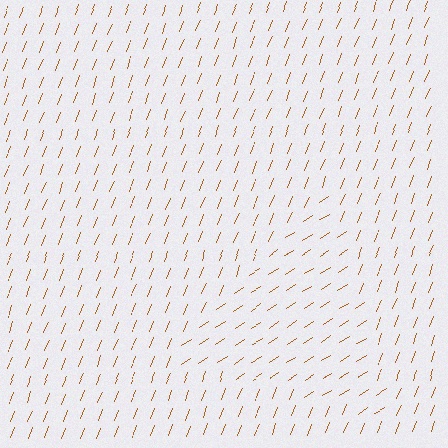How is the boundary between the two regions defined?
The boundary is defined purely by a change in line orientation (approximately 35 degrees difference). All lines are the same color and thickness.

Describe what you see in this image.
The image is filled with small brown line segments. A triangle region in the image has lines oriented differently from the surrounding lines, creating a visible texture boundary.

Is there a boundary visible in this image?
Yes, there is a texture boundary formed by a change in line orientation.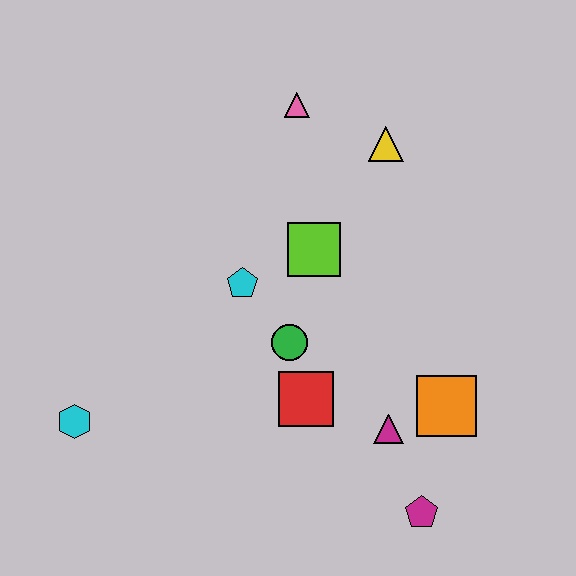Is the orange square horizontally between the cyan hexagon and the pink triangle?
No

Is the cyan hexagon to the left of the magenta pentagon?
Yes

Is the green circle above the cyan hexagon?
Yes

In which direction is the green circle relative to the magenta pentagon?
The green circle is above the magenta pentagon.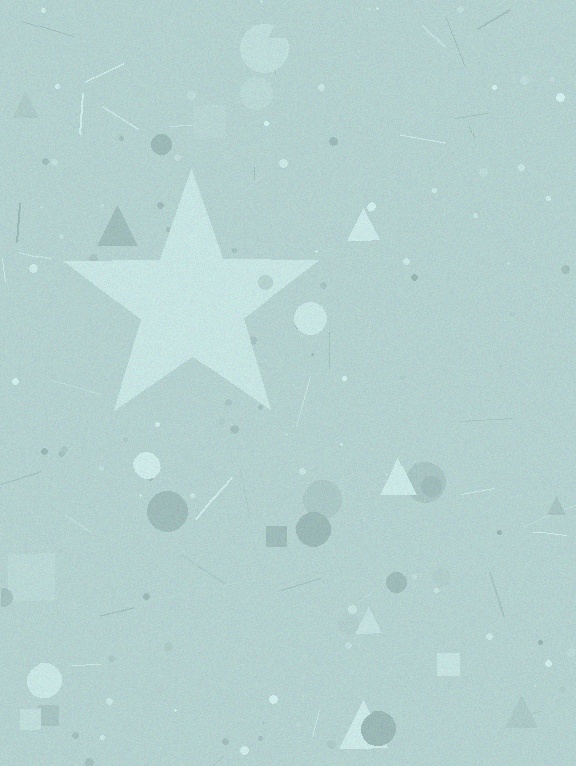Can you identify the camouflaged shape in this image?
The camouflaged shape is a star.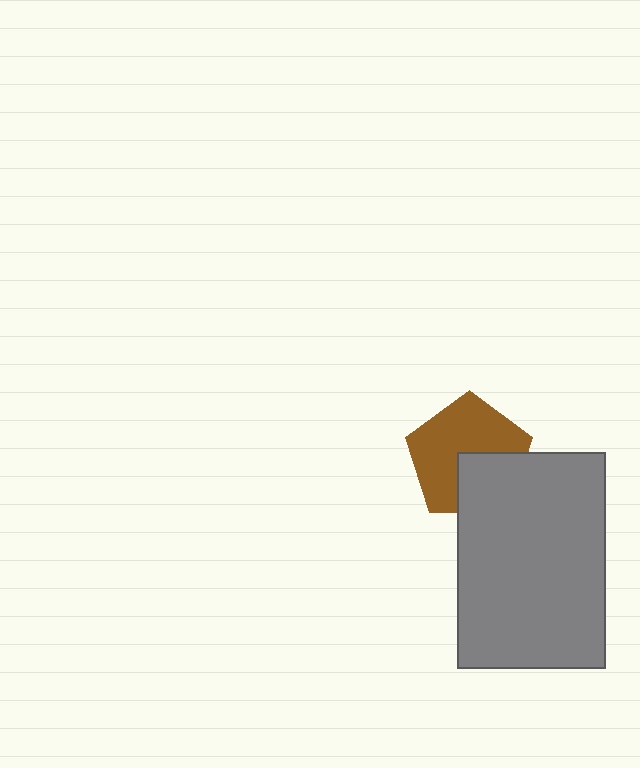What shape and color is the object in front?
The object in front is a gray rectangle.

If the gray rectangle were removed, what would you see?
You would see the complete brown pentagon.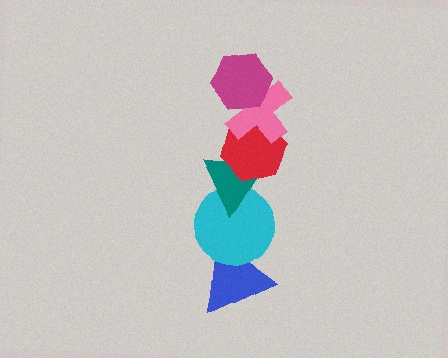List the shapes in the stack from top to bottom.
From top to bottom: the magenta hexagon, the pink cross, the red hexagon, the teal triangle, the cyan circle, the blue triangle.